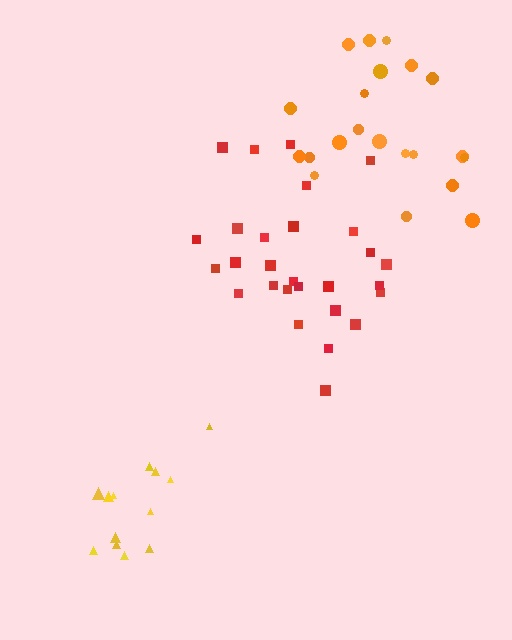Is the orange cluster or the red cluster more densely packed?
Orange.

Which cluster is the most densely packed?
Yellow.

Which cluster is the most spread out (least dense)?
Red.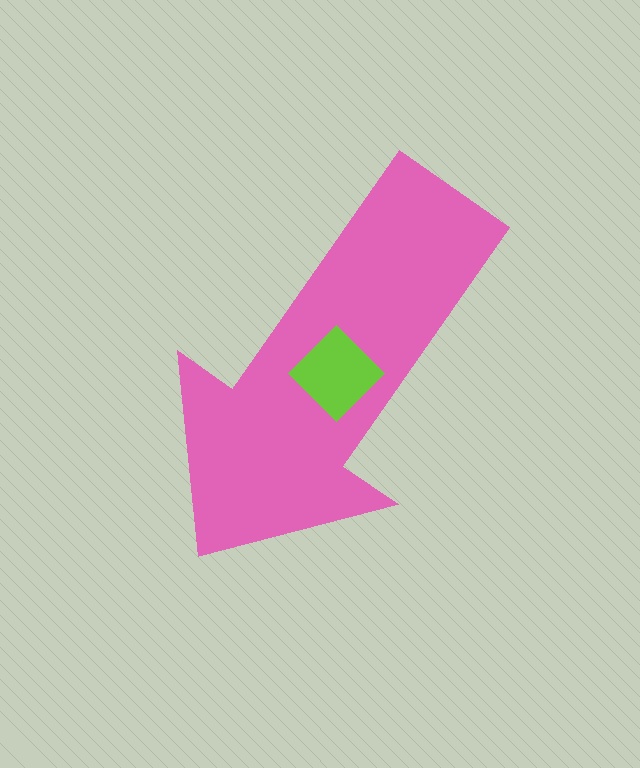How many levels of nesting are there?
2.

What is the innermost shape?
The lime diamond.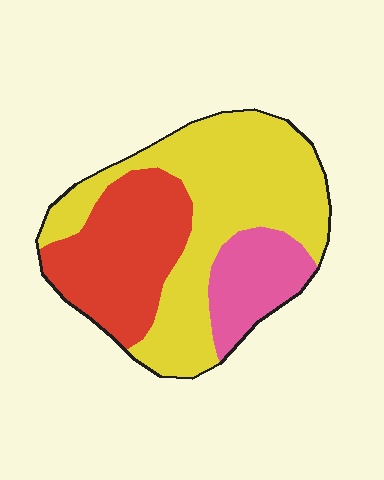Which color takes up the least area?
Pink, at roughly 15%.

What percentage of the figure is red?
Red takes up between a sixth and a third of the figure.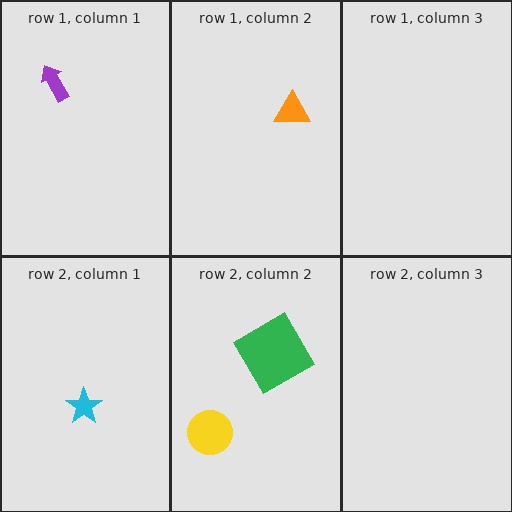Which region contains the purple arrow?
The row 1, column 1 region.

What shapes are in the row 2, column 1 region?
The cyan star.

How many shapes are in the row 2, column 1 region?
1.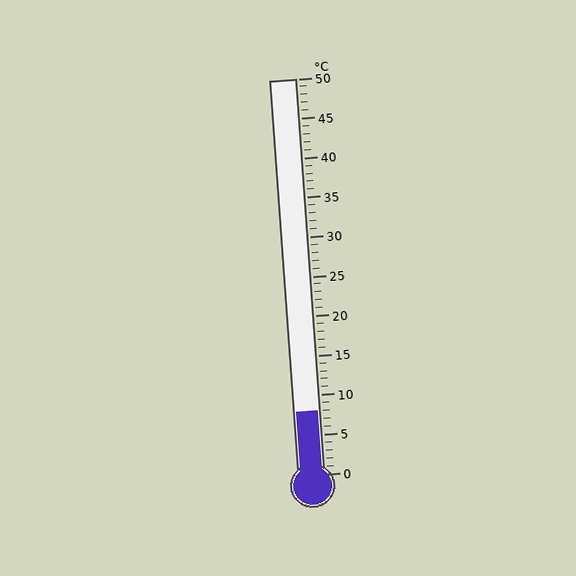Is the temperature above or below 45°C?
The temperature is below 45°C.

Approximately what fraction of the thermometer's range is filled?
The thermometer is filled to approximately 15% of its range.